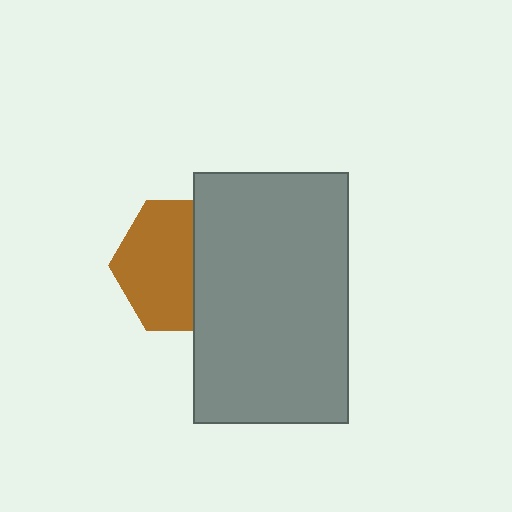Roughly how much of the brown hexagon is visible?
About half of it is visible (roughly 58%).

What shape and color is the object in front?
The object in front is a gray rectangle.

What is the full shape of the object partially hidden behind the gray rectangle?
The partially hidden object is a brown hexagon.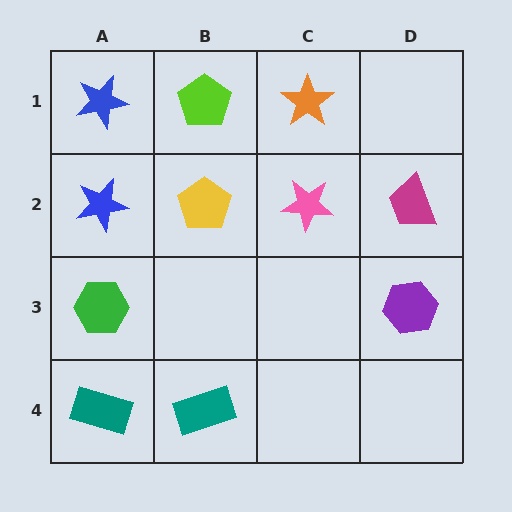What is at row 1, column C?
An orange star.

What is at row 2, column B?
A yellow pentagon.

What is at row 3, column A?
A green hexagon.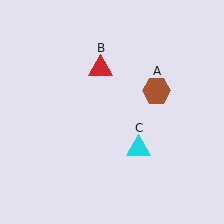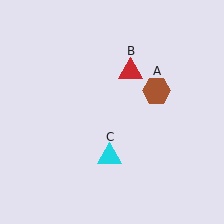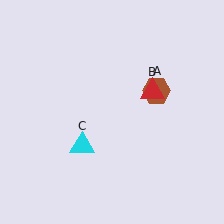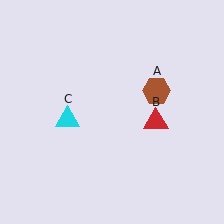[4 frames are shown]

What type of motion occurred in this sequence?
The red triangle (object B), cyan triangle (object C) rotated clockwise around the center of the scene.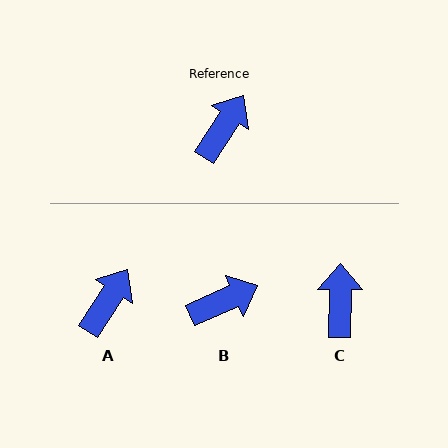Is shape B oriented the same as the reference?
No, it is off by about 34 degrees.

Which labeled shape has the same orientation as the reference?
A.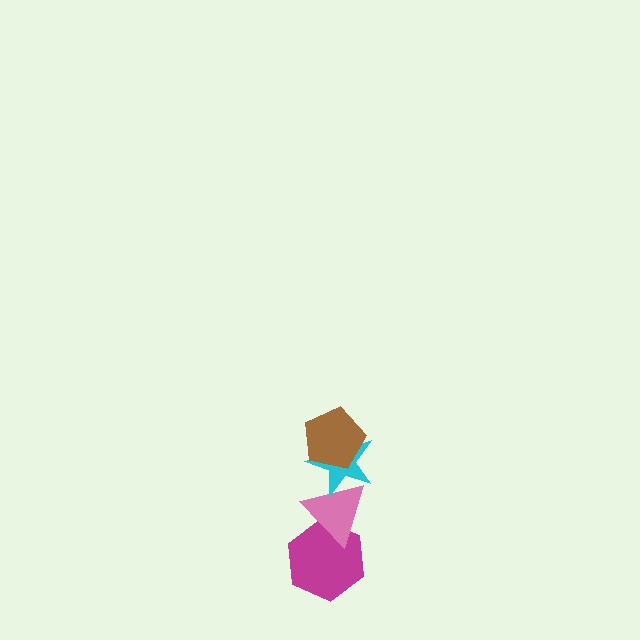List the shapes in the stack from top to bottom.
From top to bottom: the brown pentagon, the cyan star, the pink triangle, the magenta hexagon.